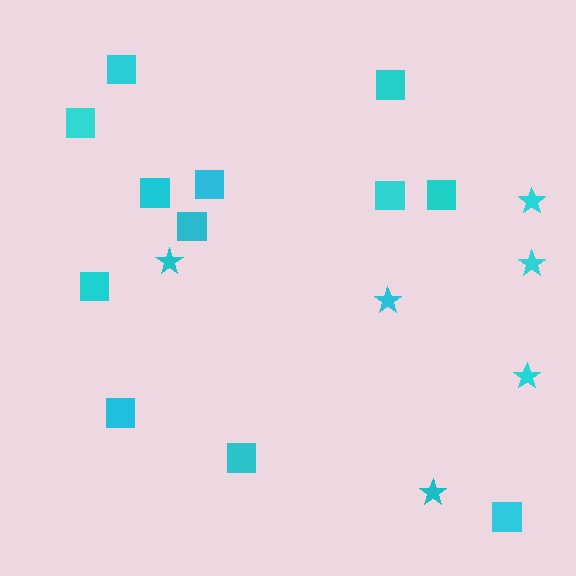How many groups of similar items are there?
There are 2 groups: one group of squares (12) and one group of stars (6).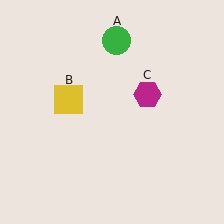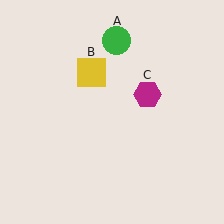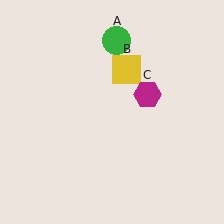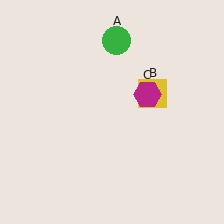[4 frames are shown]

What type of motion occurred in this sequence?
The yellow square (object B) rotated clockwise around the center of the scene.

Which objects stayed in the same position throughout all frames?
Green circle (object A) and magenta hexagon (object C) remained stationary.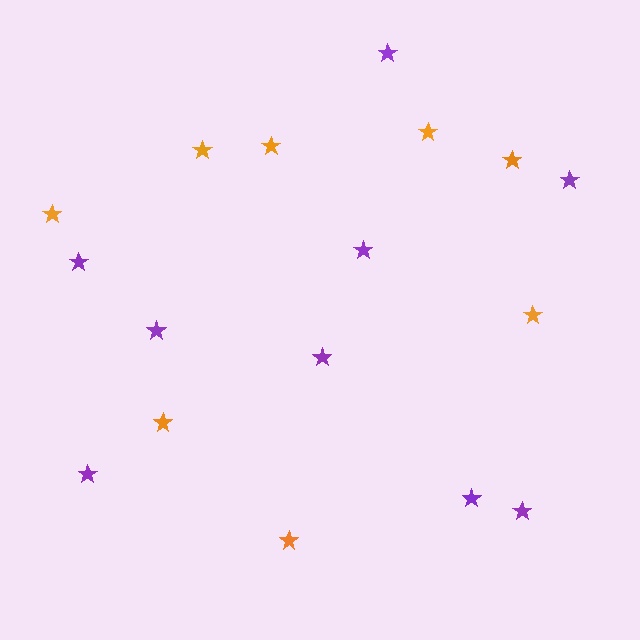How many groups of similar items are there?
There are 2 groups: one group of orange stars (8) and one group of purple stars (9).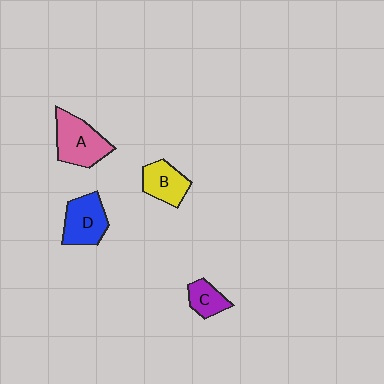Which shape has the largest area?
Shape A (pink).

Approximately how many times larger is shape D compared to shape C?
Approximately 1.7 times.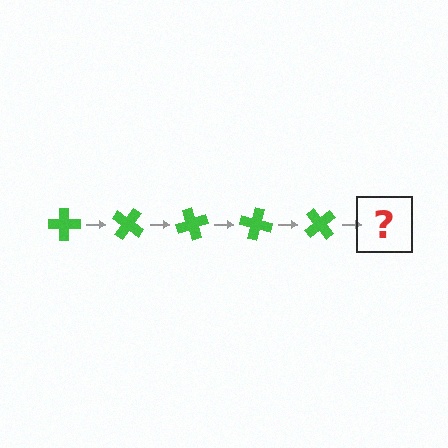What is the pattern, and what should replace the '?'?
The pattern is that the cross rotates 35 degrees each step. The '?' should be a green cross rotated 175 degrees.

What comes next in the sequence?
The next element should be a green cross rotated 175 degrees.